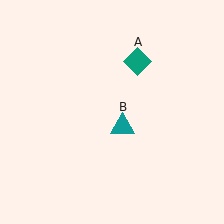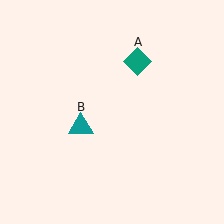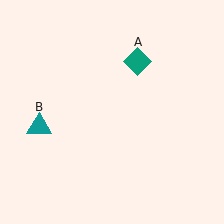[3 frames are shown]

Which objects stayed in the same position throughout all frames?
Teal diamond (object A) remained stationary.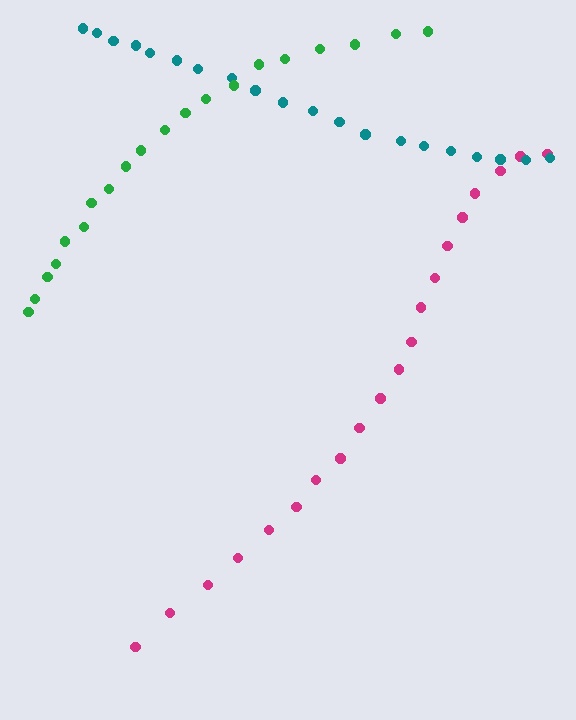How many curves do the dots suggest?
There are 3 distinct paths.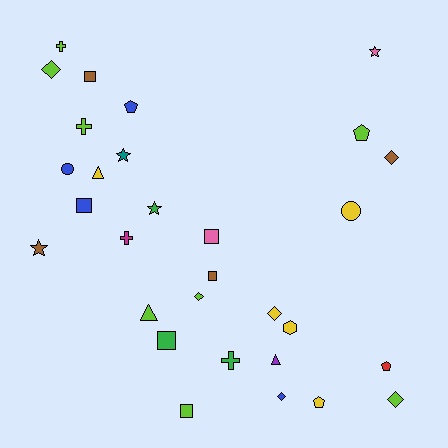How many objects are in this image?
There are 30 objects.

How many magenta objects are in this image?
There is 1 magenta object.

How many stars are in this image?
There are 4 stars.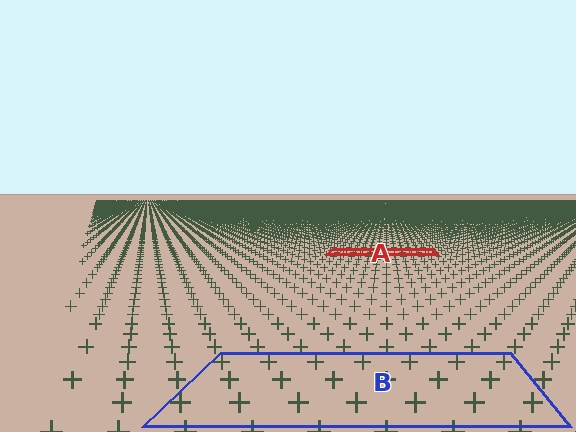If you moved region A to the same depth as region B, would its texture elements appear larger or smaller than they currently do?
They would appear larger. At a closer depth, the same texture elements are projected at a bigger on-screen size.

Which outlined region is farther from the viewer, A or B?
Region A is farther from the viewer — the texture elements inside it appear smaller and more densely packed.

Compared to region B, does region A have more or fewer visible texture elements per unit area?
Region A has more texture elements per unit area — they are packed more densely because it is farther away.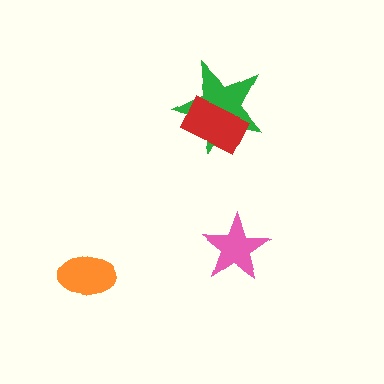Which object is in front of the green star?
The red rectangle is in front of the green star.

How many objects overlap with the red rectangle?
1 object overlaps with the red rectangle.